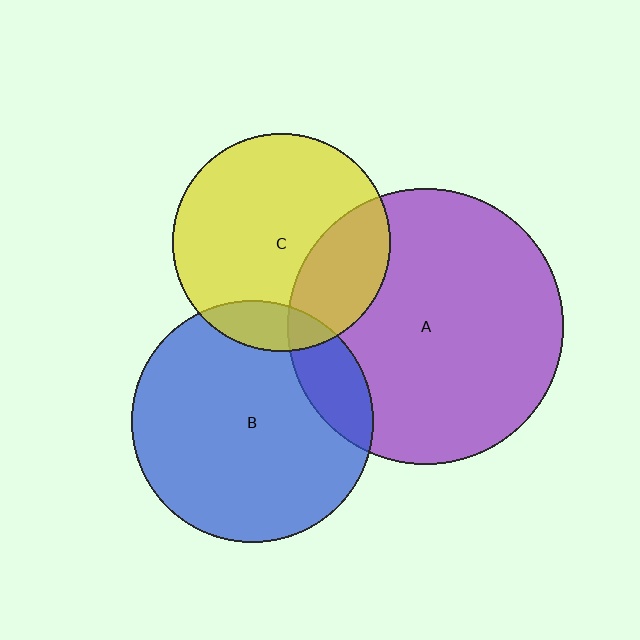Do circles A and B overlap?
Yes.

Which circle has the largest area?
Circle A (purple).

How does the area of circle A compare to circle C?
Approximately 1.6 times.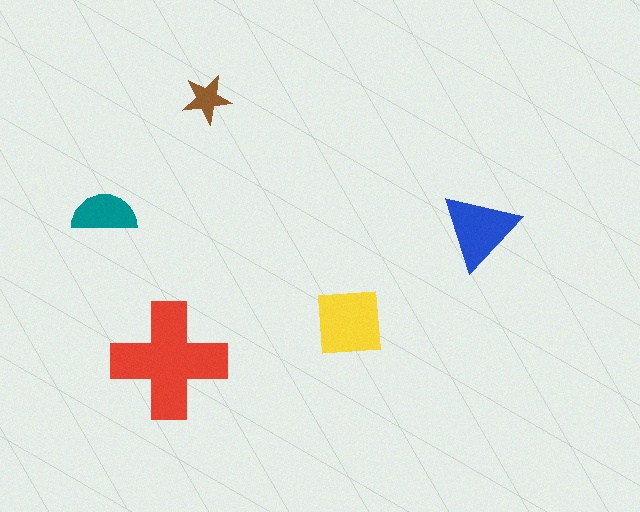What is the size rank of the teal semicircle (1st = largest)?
4th.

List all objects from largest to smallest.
The red cross, the yellow square, the blue triangle, the teal semicircle, the brown star.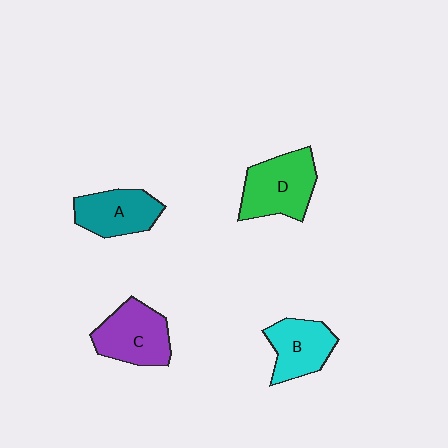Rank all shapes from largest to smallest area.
From largest to smallest: D (green), C (purple), A (teal), B (cyan).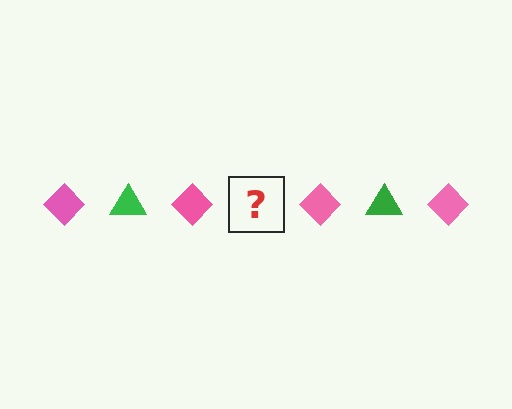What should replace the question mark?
The question mark should be replaced with a green triangle.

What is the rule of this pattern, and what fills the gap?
The rule is that the pattern alternates between pink diamond and green triangle. The gap should be filled with a green triangle.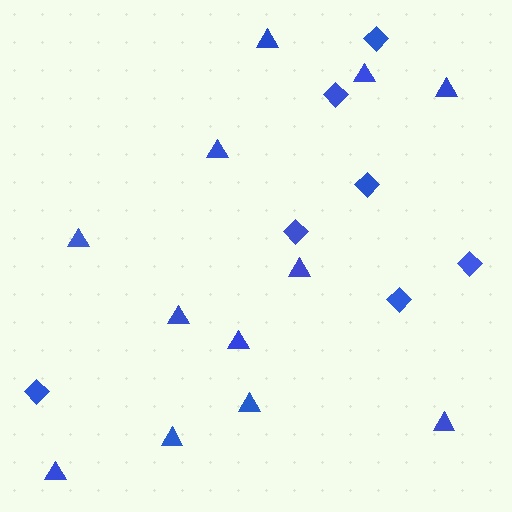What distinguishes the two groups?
There are 2 groups: one group of triangles (12) and one group of diamonds (7).